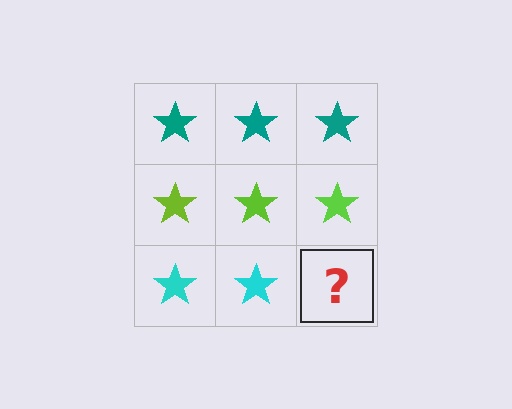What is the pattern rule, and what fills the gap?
The rule is that each row has a consistent color. The gap should be filled with a cyan star.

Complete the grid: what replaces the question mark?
The question mark should be replaced with a cyan star.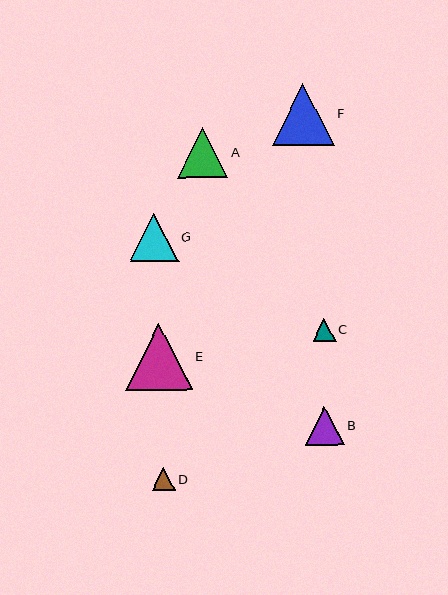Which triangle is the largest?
Triangle E is the largest with a size of approximately 66 pixels.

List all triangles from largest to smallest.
From largest to smallest: E, F, A, G, B, D, C.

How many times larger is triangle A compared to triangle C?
Triangle A is approximately 2.2 times the size of triangle C.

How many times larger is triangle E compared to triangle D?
Triangle E is approximately 2.9 times the size of triangle D.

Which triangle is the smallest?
Triangle C is the smallest with a size of approximately 23 pixels.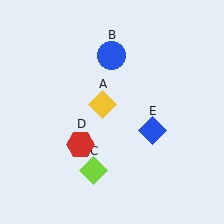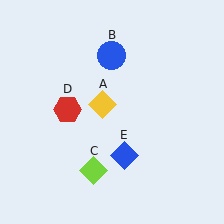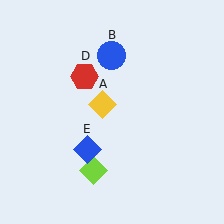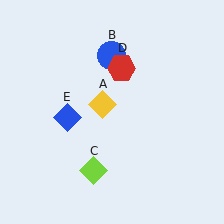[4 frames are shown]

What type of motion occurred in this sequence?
The red hexagon (object D), blue diamond (object E) rotated clockwise around the center of the scene.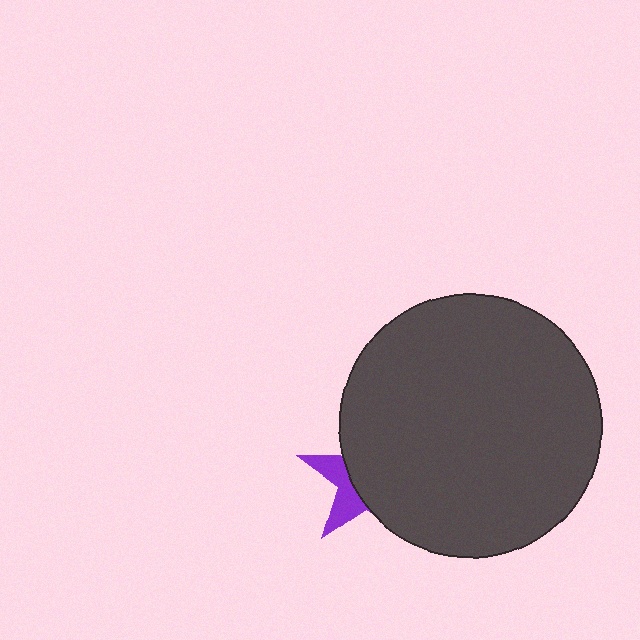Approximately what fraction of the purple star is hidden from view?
Roughly 69% of the purple star is hidden behind the dark gray circle.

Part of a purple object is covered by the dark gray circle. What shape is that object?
It is a star.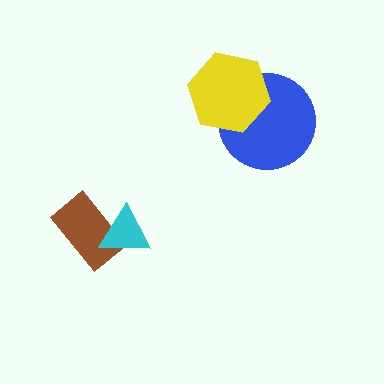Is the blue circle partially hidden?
Yes, it is partially covered by another shape.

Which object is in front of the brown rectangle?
The cyan triangle is in front of the brown rectangle.